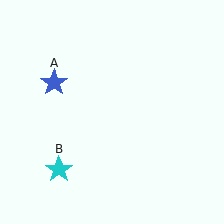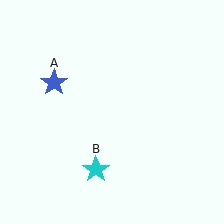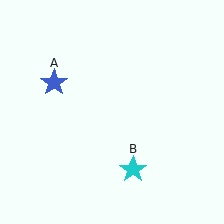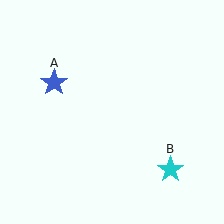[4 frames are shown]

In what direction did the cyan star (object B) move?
The cyan star (object B) moved right.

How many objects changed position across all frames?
1 object changed position: cyan star (object B).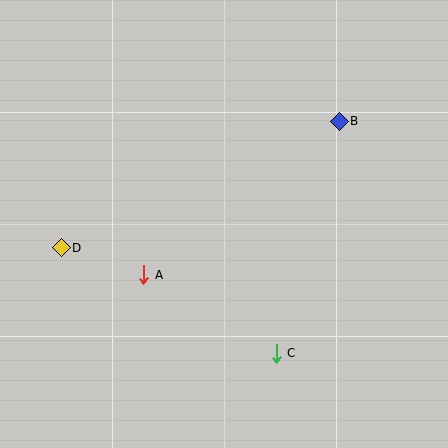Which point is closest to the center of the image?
Point A at (144, 275) is closest to the center.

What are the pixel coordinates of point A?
Point A is at (144, 275).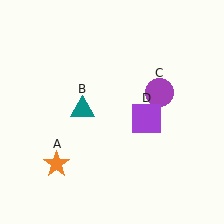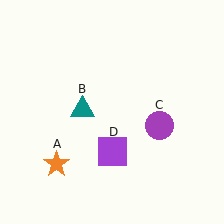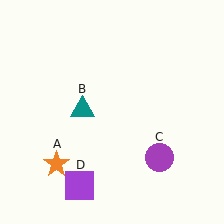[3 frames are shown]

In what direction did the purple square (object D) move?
The purple square (object D) moved down and to the left.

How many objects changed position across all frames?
2 objects changed position: purple circle (object C), purple square (object D).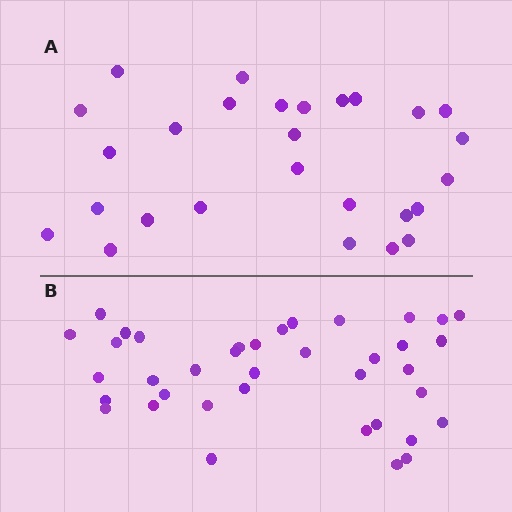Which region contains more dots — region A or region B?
Region B (the bottom region) has more dots.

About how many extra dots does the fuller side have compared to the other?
Region B has roughly 12 or so more dots than region A.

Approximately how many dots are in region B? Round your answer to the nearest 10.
About 40 dots. (The exact count is 38, which rounds to 40.)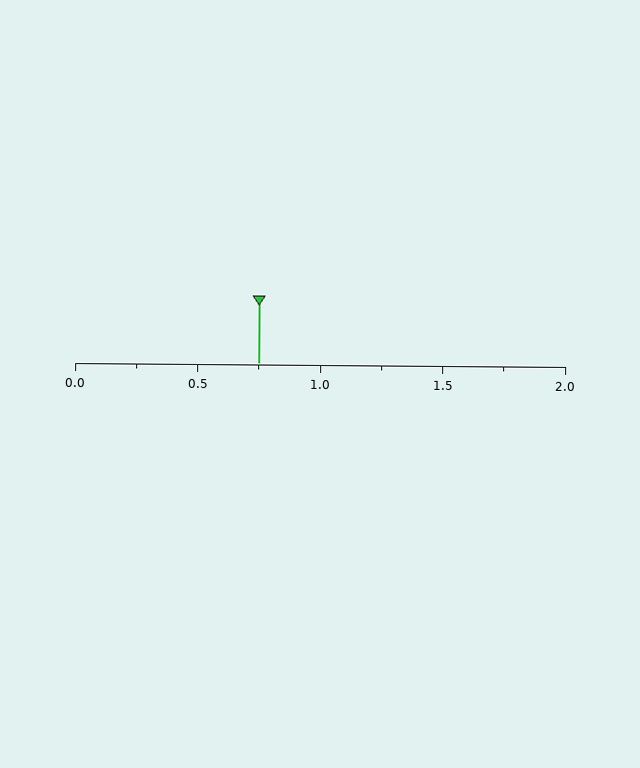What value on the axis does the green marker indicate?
The marker indicates approximately 0.75.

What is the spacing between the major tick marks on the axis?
The major ticks are spaced 0.5 apart.